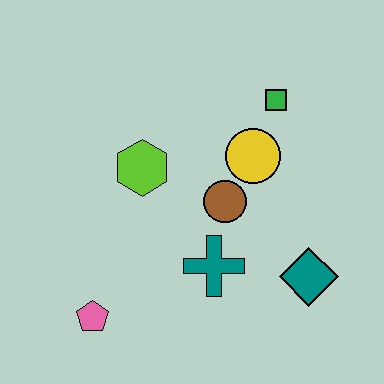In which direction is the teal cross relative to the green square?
The teal cross is below the green square.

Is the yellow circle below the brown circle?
No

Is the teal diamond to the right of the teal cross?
Yes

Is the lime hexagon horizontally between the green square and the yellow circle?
No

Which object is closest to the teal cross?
The brown circle is closest to the teal cross.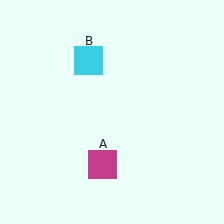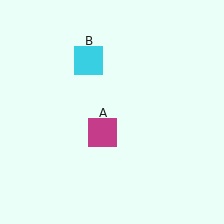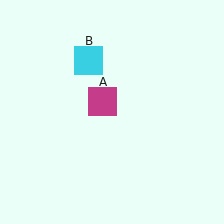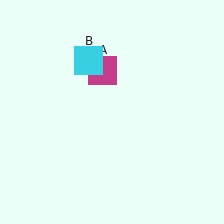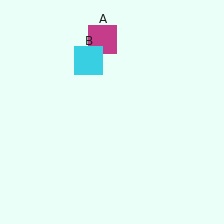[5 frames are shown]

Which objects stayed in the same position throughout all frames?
Cyan square (object B) remained stationary.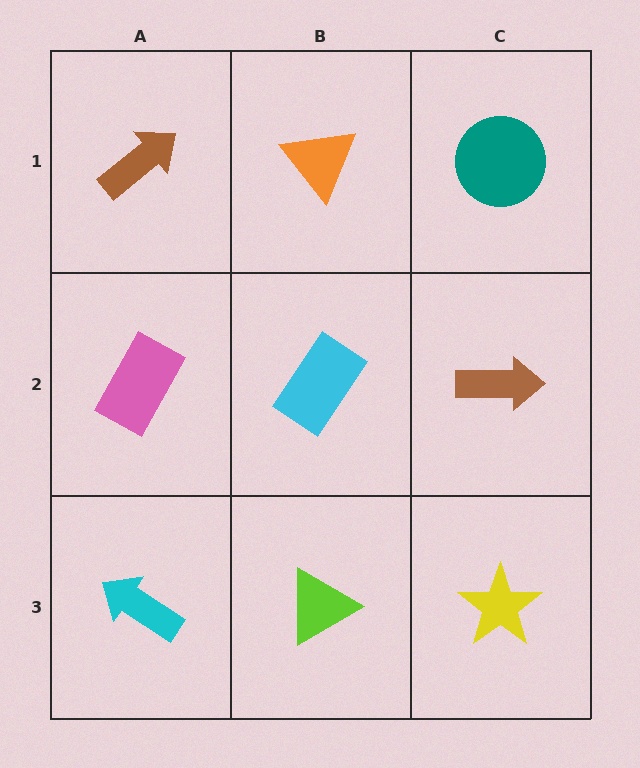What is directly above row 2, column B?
An orange triangle.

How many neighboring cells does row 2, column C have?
3.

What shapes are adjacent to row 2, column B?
An orange triangle (row 1, column B), a lime triangle (row 3, column B), a pink rectangle (row 2, column A), a brown arrow (row 2, column C).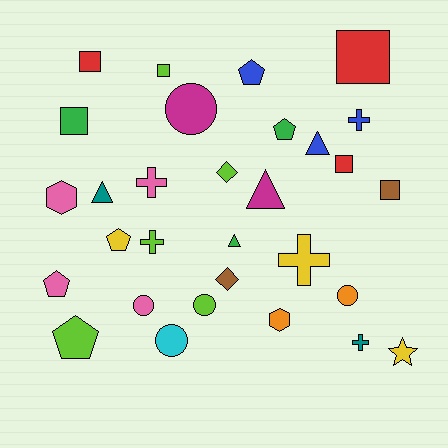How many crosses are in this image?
There are 5 crosses.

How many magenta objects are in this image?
There are 2 magenta objects.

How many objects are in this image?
There are 30 objects.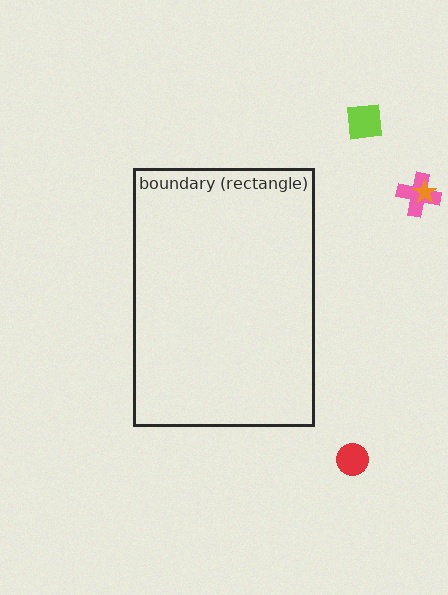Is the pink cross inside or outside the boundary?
Outside.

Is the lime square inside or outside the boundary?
Outside.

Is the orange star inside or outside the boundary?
Outside.